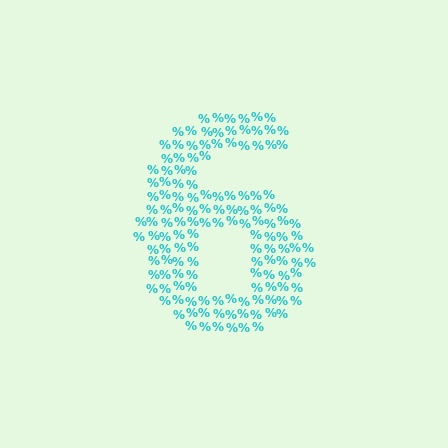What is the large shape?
The large shape is the digit 6.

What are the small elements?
The small elements are percent signs.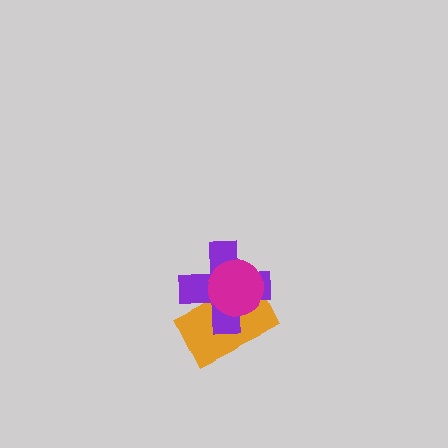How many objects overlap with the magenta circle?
2 objects overlap with the magenta circle.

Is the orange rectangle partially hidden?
Yes, it is partially covered by another shape.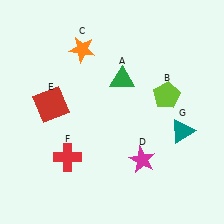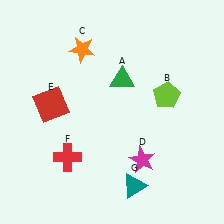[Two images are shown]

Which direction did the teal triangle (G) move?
The teal triangle (G) moved down.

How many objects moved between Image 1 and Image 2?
1 object moved between the two images.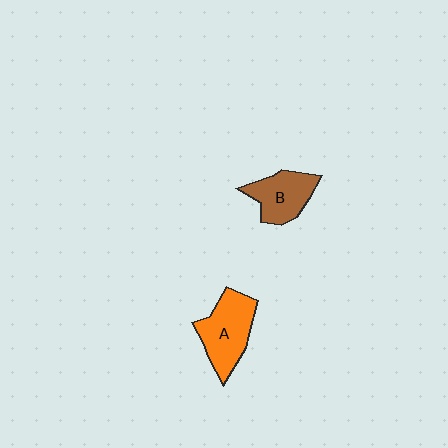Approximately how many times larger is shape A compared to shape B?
Approximately 1.3 times.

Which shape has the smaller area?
Shape B (brown).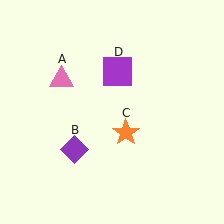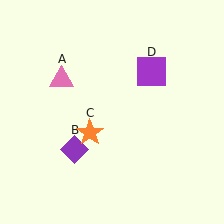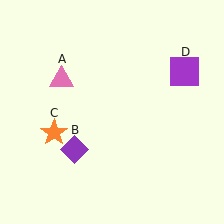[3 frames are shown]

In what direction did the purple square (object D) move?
The purple square (object D) moved right.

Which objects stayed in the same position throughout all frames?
Pink triangle (object A) and purple diamond (object B) remained stationary.